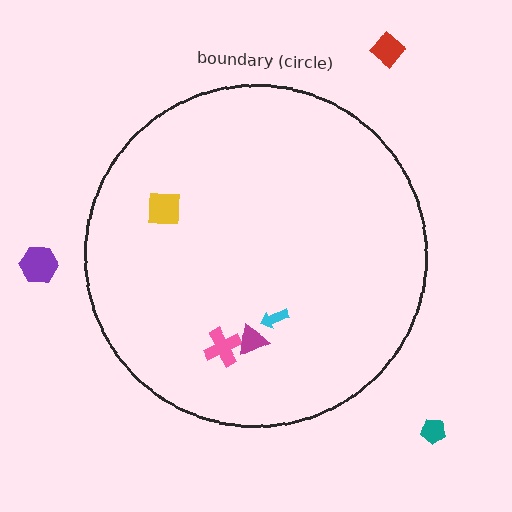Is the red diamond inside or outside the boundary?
Outside.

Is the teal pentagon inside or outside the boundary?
Outside.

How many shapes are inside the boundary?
4 inside, 3 outside.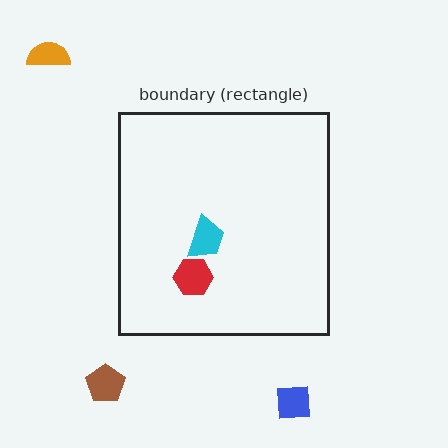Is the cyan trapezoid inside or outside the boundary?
Inside.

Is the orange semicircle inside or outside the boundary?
Outside.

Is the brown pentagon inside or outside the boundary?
Outside.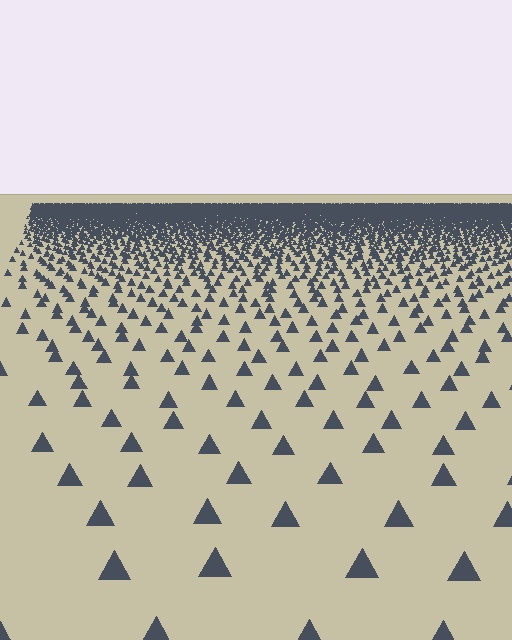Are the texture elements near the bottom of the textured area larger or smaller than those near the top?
Larger. Near the bottom, elements are closer to the viewer and appear at a bigger on-screen size.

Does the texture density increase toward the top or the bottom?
Density increases toward the top.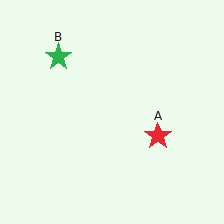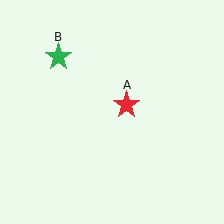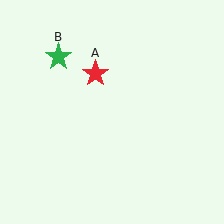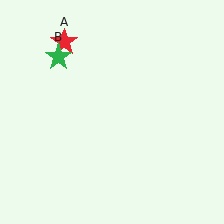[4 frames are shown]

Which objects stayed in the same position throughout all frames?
Green star (object B) remained stationary.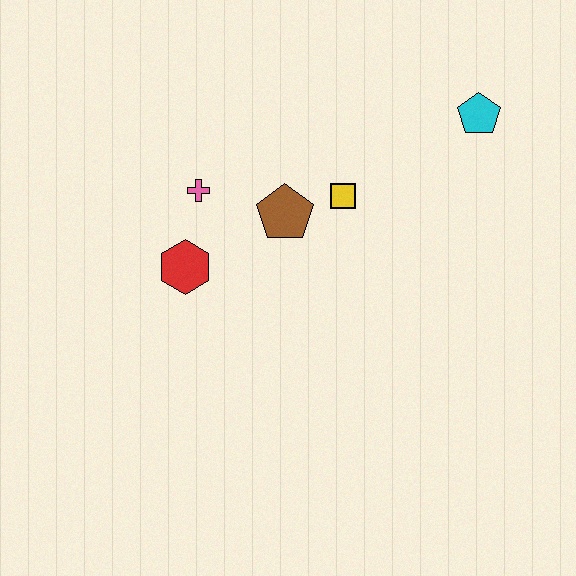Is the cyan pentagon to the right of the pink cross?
Yes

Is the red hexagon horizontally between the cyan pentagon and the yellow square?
No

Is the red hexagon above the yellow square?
No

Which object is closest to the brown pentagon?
The yellow square is closest to the brown pentagon.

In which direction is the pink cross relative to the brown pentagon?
The pink cross is to the left of the brown pentagon.